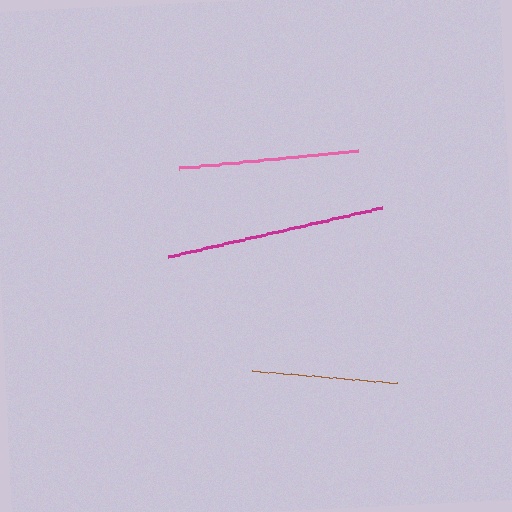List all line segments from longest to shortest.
From longest to shortest: magenta, pink, brown.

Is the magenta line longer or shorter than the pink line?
The magenta line is longer than the pink line.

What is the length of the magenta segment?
The magenta segment is approximately 219 pixels long.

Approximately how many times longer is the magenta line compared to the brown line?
The magenta line is approximately 1.5 times the length of the brown line.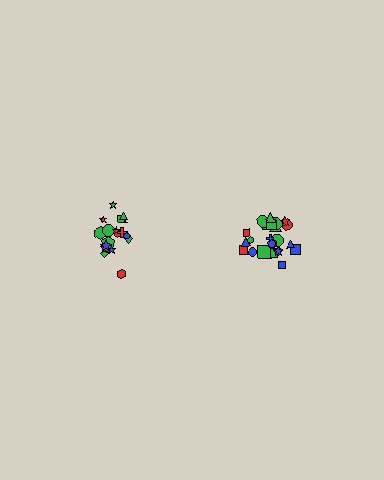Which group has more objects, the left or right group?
The right group.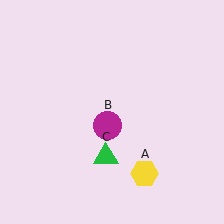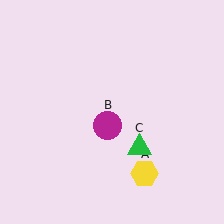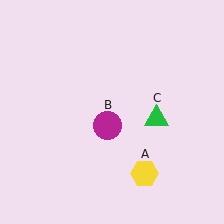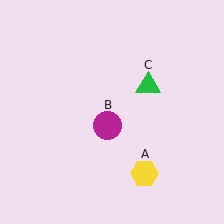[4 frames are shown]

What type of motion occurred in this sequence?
The green triangle (object C) rotated counterclockwise around the center of the scene.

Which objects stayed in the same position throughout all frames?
Yellow hexagon (object A) and magenta circle (object B) remained stationary.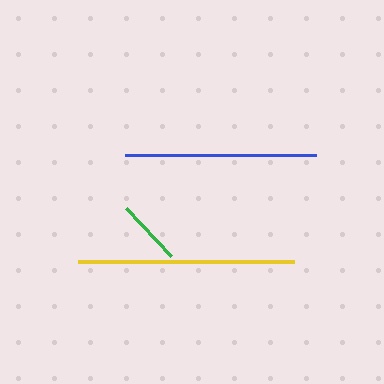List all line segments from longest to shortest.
From longest to shortest: yellow, blue, green.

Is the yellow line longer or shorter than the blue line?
The yellow line is longer than the blue line.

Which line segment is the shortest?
The green line is the shortest at approximately 66 pixels.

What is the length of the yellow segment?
The yellow segment is approximately 216 pixels long.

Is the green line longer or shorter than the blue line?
The blue line is longer than the green line.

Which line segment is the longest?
The yellow line is the longest at approximately 216 pixels.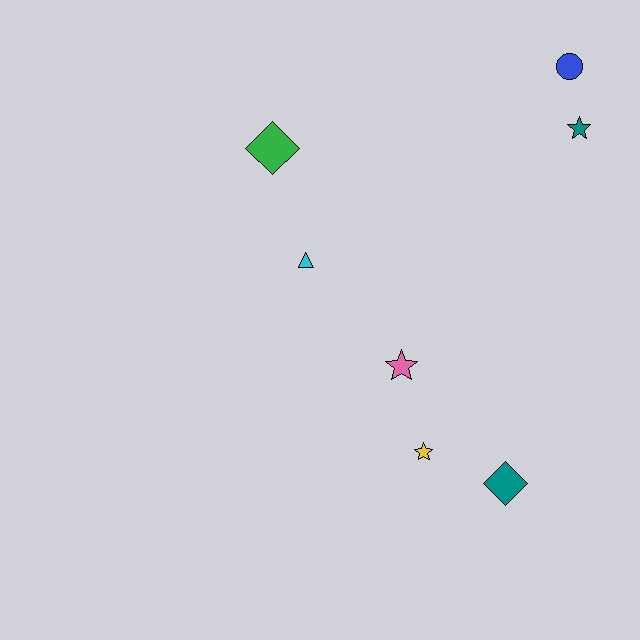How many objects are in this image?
There are 7 objects.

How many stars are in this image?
There are 3 stars.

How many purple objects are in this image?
There are no purple objects.